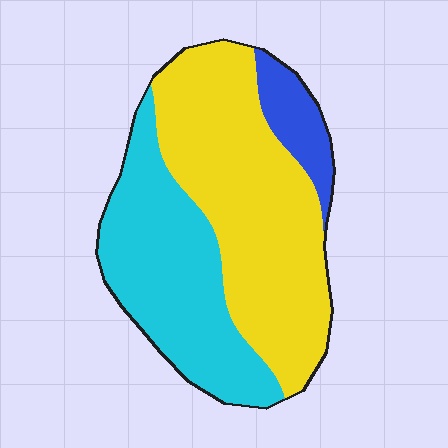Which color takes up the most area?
Yellow, at roughly 55%.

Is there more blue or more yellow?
Yellow.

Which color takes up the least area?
Blue, at roughly 10%.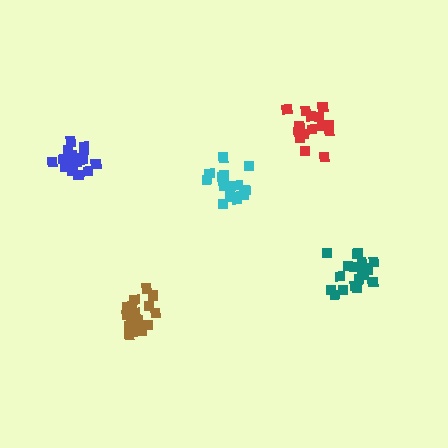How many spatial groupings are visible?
There are 5 spatial groupings.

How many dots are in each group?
Group 1: 16 dots, Group 2: 19 dots, Group 3: 21 dots, Group 4: 18 dots, Group 5: 16 dots (90 total).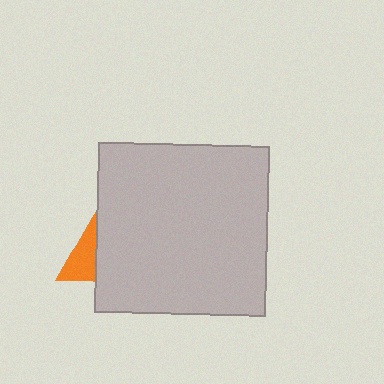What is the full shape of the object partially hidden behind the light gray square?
The partially hidden object is an orange triangle.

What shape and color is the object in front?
The object in front is a light gray square.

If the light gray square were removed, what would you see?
You would see the complete orange triangle.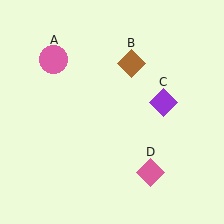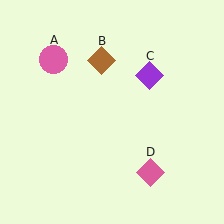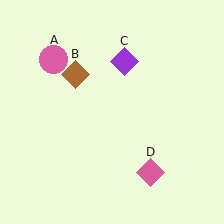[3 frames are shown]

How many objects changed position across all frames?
2 objects changed position: brown diamond (object B), purple diamond (object C).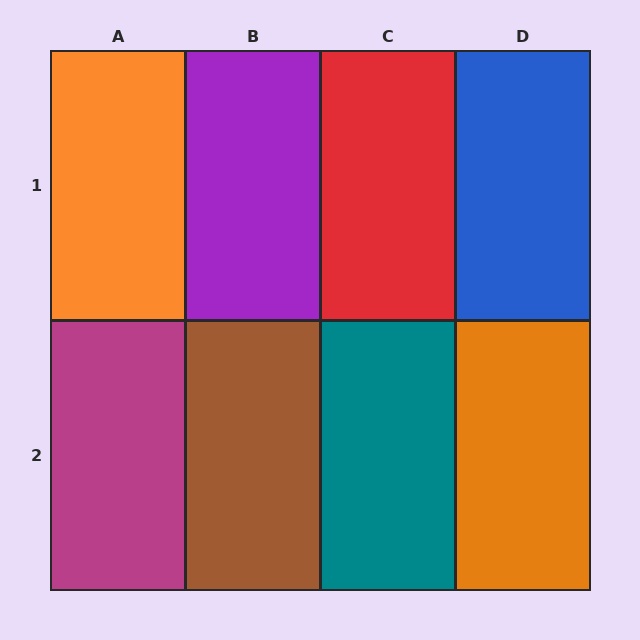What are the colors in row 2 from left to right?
Magenta, brown, teal, orange.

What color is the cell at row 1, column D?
Blue.